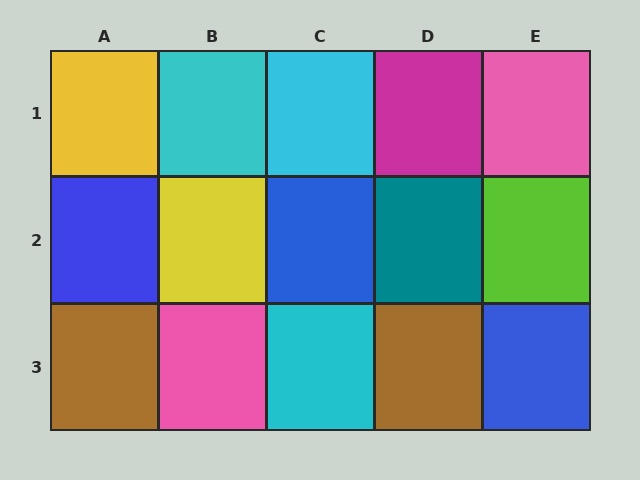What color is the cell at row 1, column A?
Yellow.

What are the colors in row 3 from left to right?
Brown, pink, cyan, brown, blue.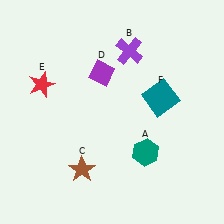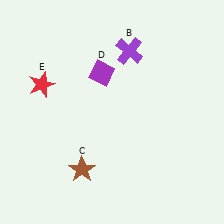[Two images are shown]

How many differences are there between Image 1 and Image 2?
There are 2 differences between the two images.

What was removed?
The teal square (F), the teal hexagon (A) were removed in Image 2.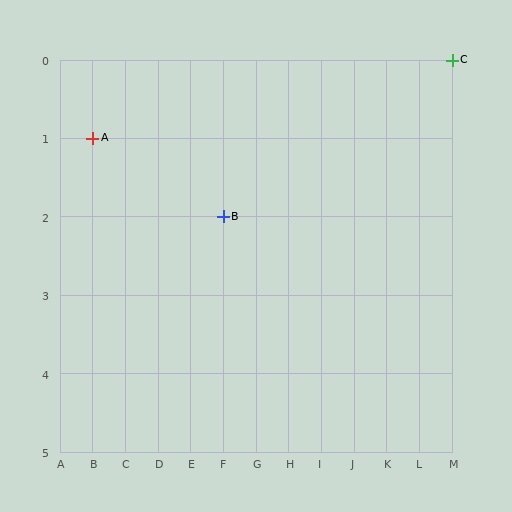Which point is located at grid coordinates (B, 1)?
Point A is at (B, 1).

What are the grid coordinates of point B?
Point B is at grid coordinates (F, 2).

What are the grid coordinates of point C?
Point C is at grid coordinates (M, 0).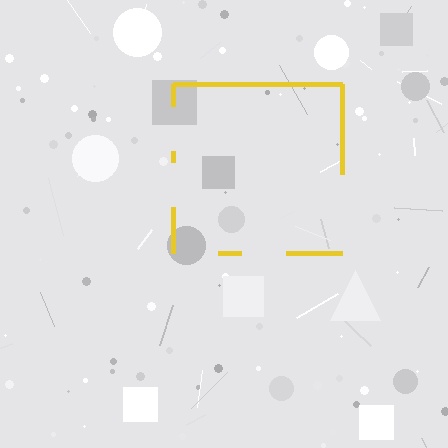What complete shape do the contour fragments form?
The contour fragments form a square.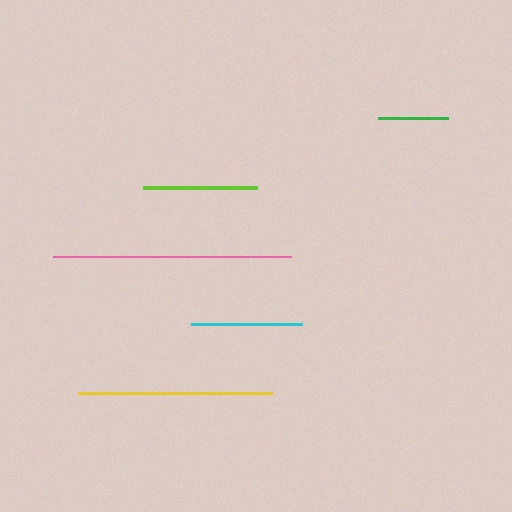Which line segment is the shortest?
The green line is the shortest at approximately 70 pixels.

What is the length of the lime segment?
The lime segment is approximately 114 pixels long.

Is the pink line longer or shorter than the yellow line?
The pink line is longer than the yellow line.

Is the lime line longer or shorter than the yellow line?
The yellow line is longer than the lime line.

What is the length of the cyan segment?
The cyan segment is approximately 111 pixels long.